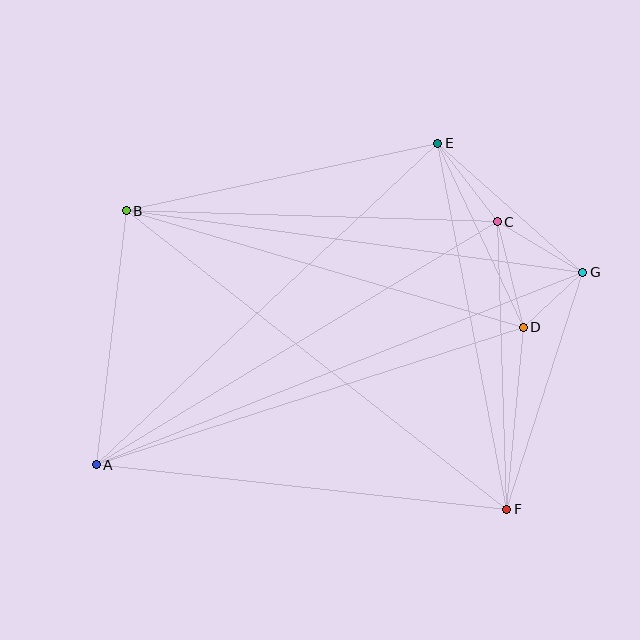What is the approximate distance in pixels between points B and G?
The distance between B and G is approximately 460 pixels.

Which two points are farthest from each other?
Points A and G are farthest from each other.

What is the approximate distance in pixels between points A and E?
The distance between A and E is approximately 469 pixels.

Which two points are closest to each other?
Points D and G are closest to each other.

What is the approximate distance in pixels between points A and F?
The distance between A and F is approximately 413 pixels.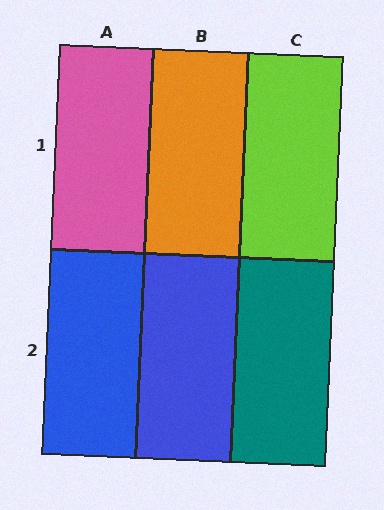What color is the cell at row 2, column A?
Blue.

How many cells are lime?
1 cell is lime.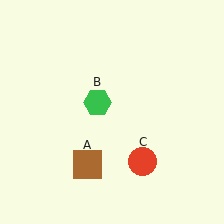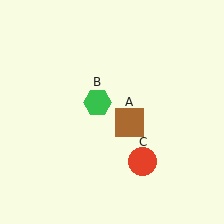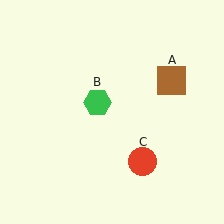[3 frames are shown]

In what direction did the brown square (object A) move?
The brown square (object A) moved up and to the right.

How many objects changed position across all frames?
1 object changed position: brown square (object A).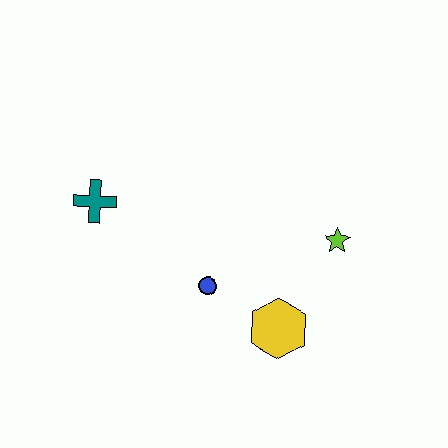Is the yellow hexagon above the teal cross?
No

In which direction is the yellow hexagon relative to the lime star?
The yellow hexagon is below the lime star.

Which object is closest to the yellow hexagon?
The blue circle is closest to the yellow hexagon.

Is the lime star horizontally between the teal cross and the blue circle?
No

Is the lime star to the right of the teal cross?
Yes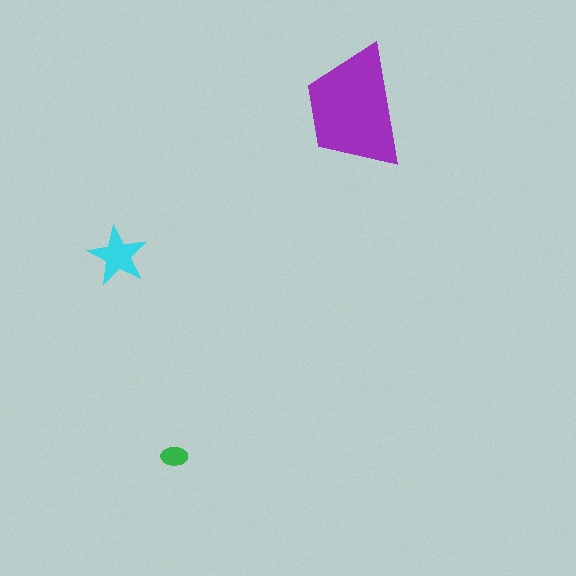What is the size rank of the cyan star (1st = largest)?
2nd.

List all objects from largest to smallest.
The purple trapezoid, the cyan star, the green ellipse.